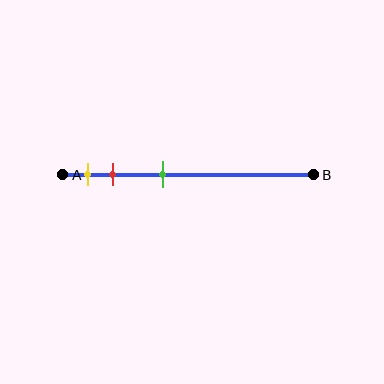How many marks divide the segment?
There are 3 marks dividing the segment.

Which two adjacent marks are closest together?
The yellow and red marks are the closest adjacent pair.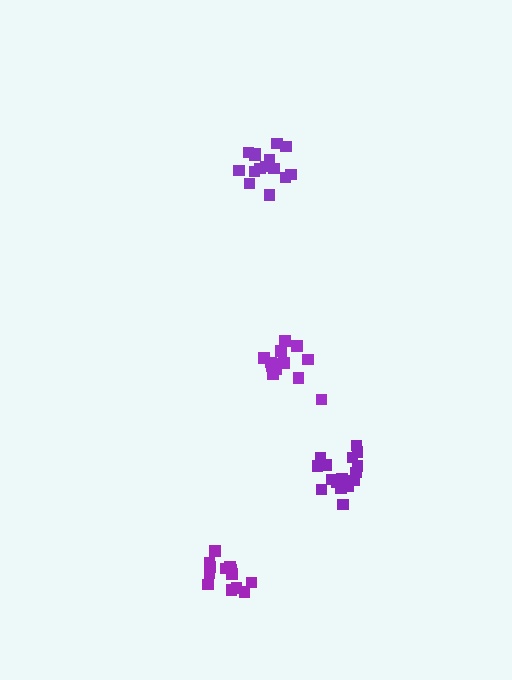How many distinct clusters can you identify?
There are 4 distinct clusters.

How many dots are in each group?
Group 1: 13 dots, Group 2: 18 dots, Group 3: 15 dots, Group 4: 13 dots (59 total).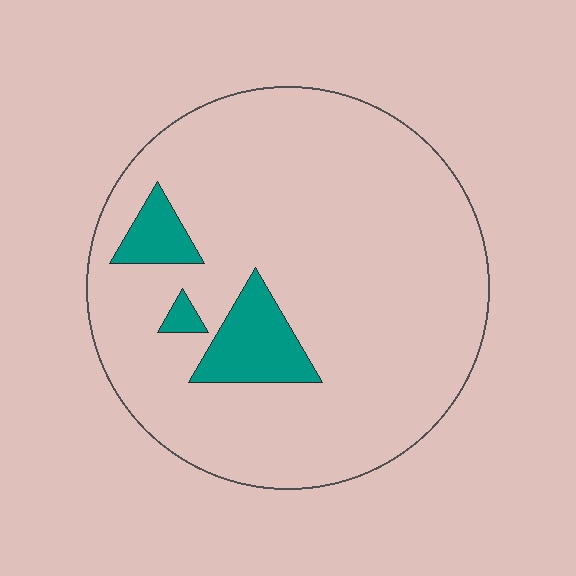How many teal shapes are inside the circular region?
3.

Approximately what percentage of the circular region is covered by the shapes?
Approximately 10%.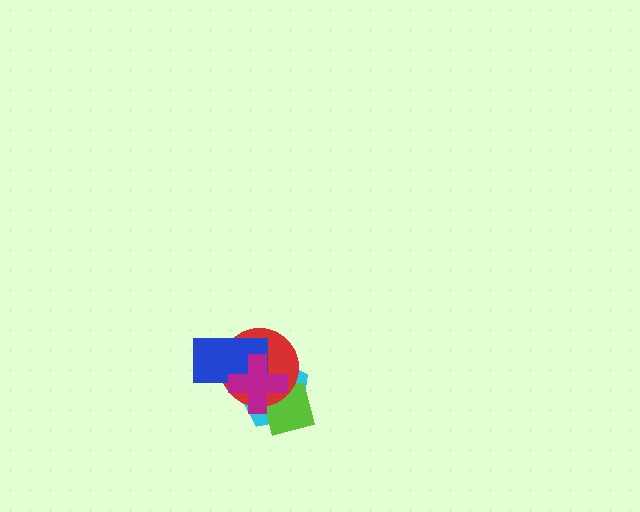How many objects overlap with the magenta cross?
4 objects overlap with the magenta cross.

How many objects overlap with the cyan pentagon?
4 objects overlap with the cyan pentagon.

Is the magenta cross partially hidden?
No, no other shape covers it.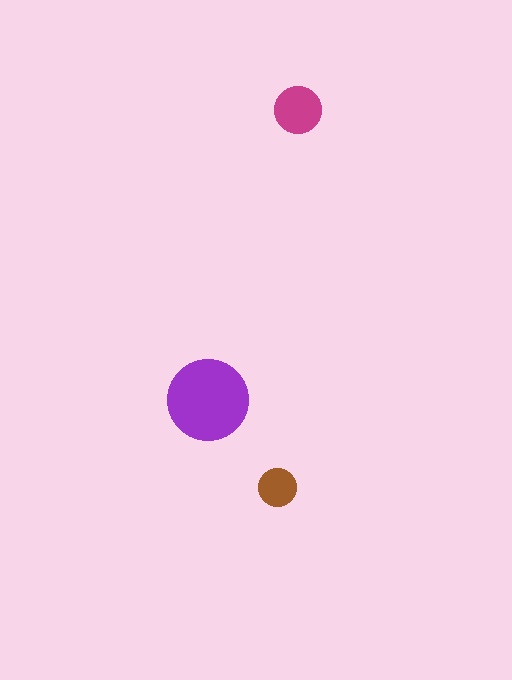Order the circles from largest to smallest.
the purple one, the magenta one, the brown one.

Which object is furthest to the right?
The magenta circle is rightmost.